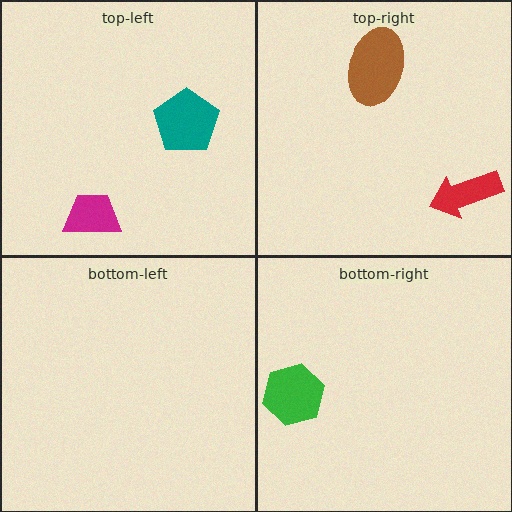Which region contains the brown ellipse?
The top-right region.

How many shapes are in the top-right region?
2.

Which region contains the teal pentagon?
The top-left region.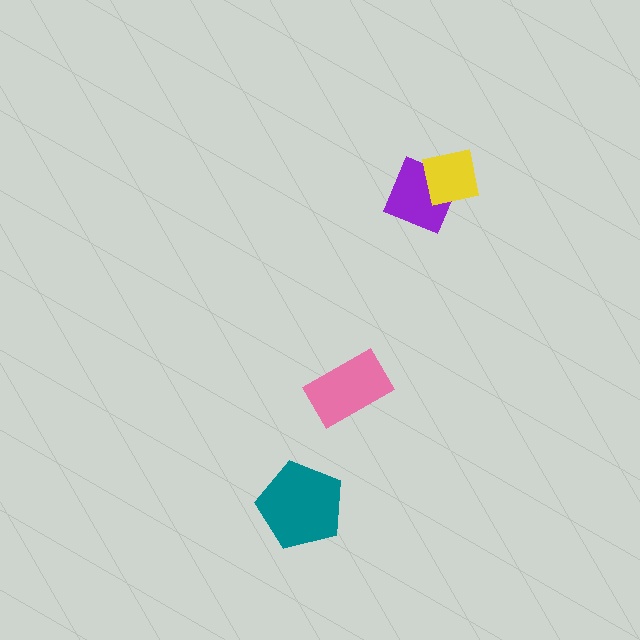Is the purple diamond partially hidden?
Yes, it is partially covered by another shape.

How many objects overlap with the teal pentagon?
0 objects overlap with the teal pentagon.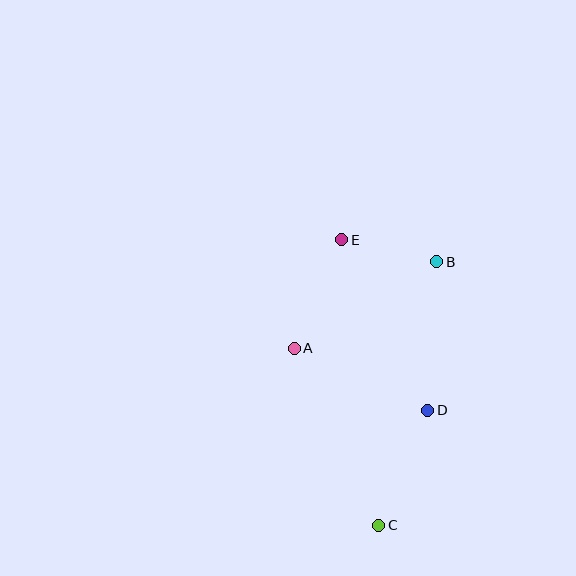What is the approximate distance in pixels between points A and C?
The distance between A and C is approximately 196 pixels.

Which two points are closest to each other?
Points B and E are closest to each other.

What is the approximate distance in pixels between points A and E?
The distance between A and E is approximately 119 pixels.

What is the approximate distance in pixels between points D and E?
The distance between D and E is approximately 191 pixels.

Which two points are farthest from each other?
Points C and E are farthest from each other.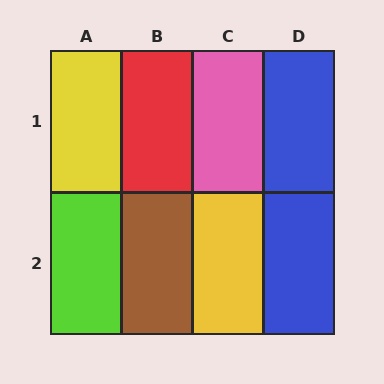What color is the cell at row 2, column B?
Brown.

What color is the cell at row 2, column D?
Blue.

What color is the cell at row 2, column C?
Yellow.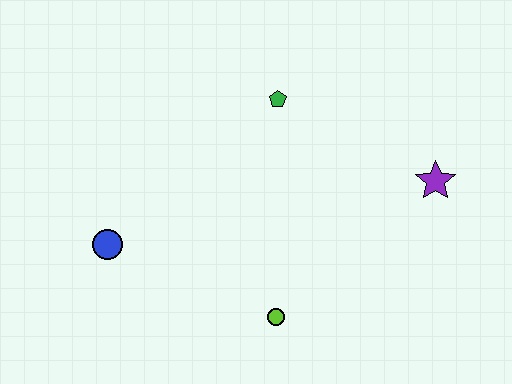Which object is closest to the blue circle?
The lime circle is closest to the blue circle.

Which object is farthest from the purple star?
The blue circle is farthest from the purple star.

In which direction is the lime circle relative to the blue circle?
The lime circle is to the right of the blue circle.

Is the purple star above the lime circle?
Yes